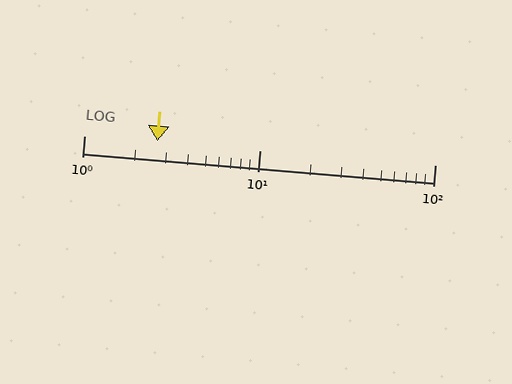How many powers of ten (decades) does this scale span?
The scale spans 2 decades, from 1 to 100.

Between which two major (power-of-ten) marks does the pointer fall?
The pointer is between 1 and 10.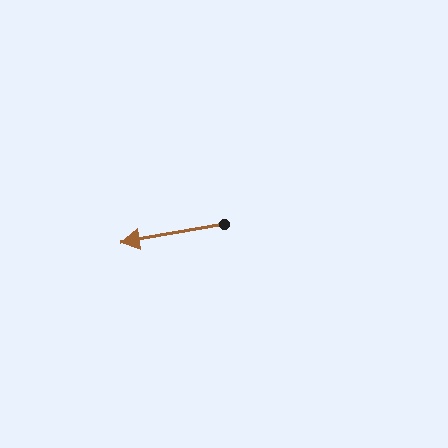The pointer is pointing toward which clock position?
Roughly 9 o'clock.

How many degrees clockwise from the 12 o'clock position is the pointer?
Approximately 260 degrees.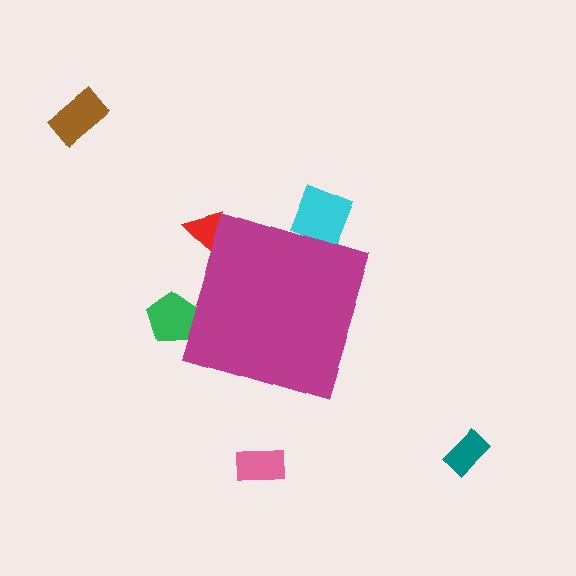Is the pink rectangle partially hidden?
No, the pink rectangle is fully visible.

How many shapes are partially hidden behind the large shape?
3 shapes are partially hidden.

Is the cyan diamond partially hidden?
Yes, the cyan diamond is partially hidden behind the magenta diamond.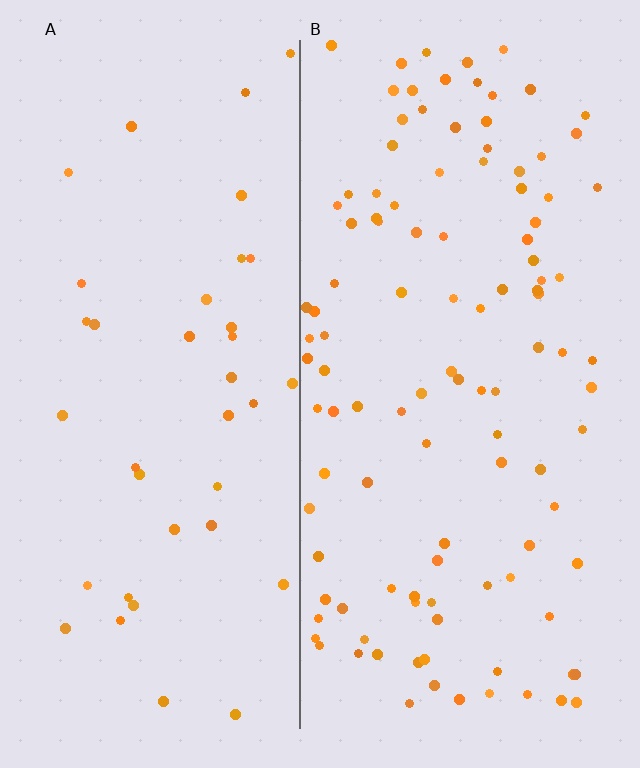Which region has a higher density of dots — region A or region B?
B (the right).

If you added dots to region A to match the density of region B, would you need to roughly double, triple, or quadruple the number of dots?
Approximately triple.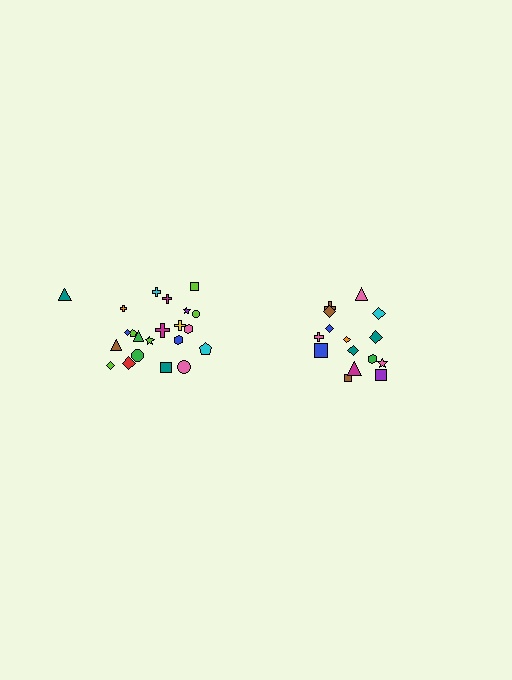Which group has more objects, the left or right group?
The left group.